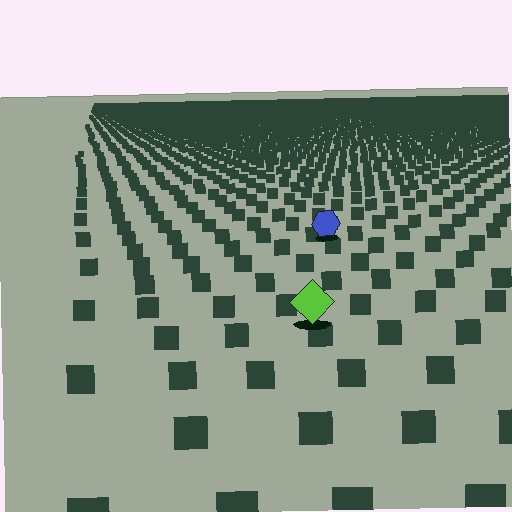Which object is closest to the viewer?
The lime diamond is closest. The texture marks near it are larger and more spread out.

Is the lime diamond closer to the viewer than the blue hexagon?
Yes. The lime diamond is closer — you can tell from the texture gradient: the ground texture is coarser near it.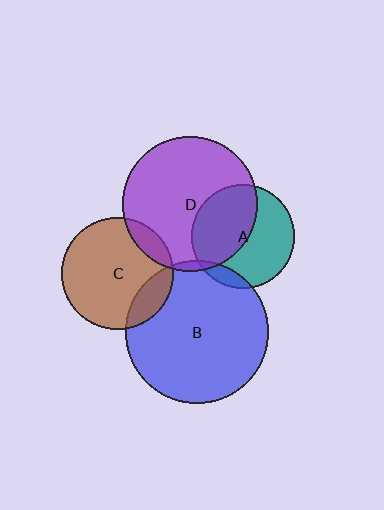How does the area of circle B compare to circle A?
Approximately 1.9 times.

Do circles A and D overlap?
Yes.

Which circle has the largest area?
Circle B (blue).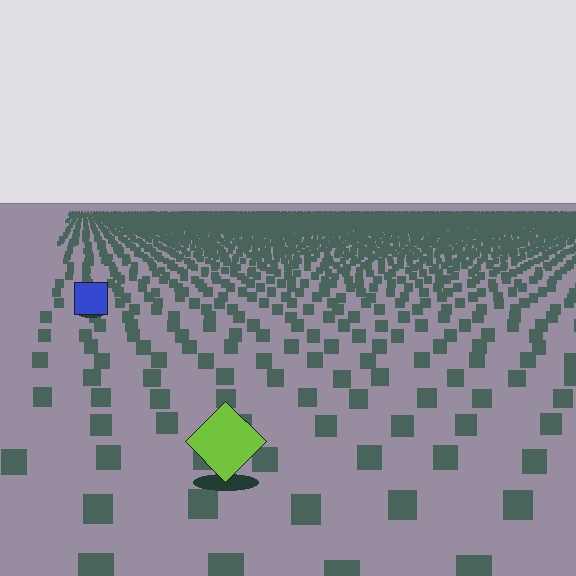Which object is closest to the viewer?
The lime diamond is closest. The texture marks near it are larger and more spread out.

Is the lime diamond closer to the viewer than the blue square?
Yes. The lime diamond is closer — you can tell from the texture gradient: the ground texture is coarser near it.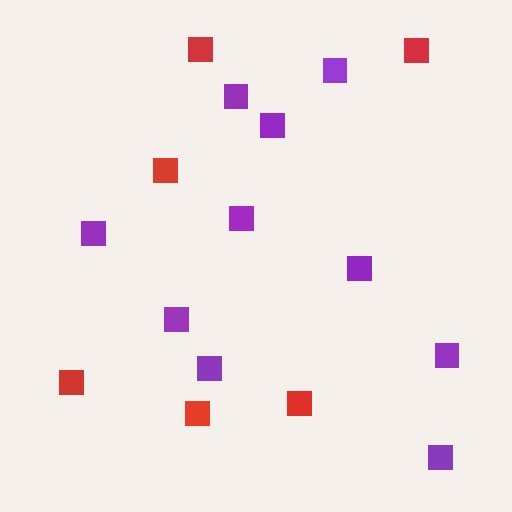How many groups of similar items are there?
There are 2 groups: one group of purple squares (10) and one group of red squares (6).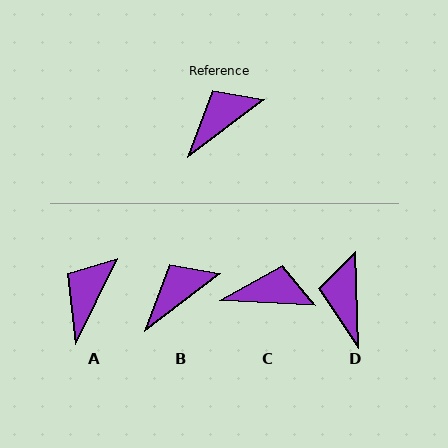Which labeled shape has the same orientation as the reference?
B.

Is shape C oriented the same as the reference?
No, it is off by about 40 degrees.